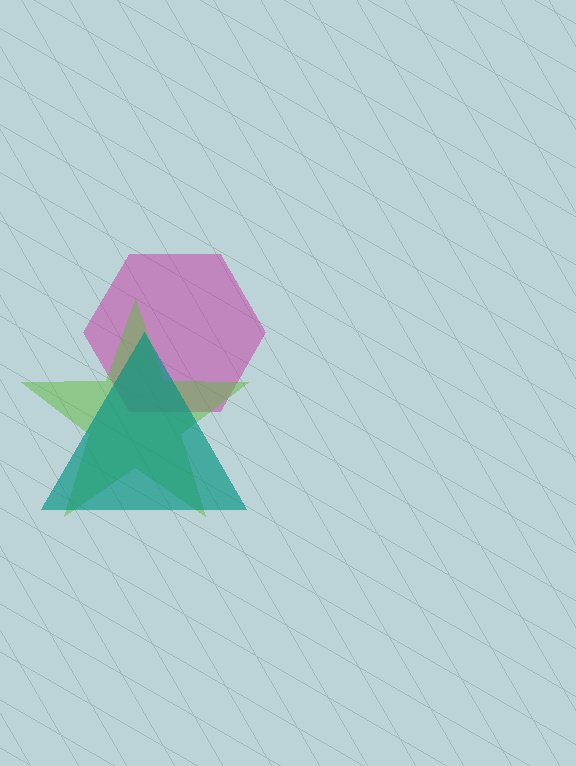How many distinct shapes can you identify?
There are 3 distinct shapes: a magenta hexagon, a lime star, a teal triangle.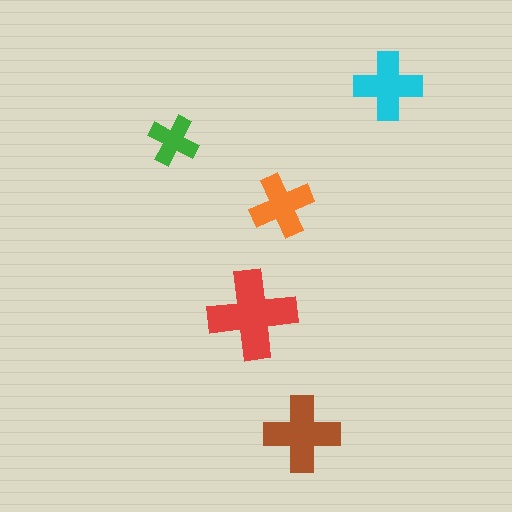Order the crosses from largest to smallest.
the red one, the brown one, the cyan one, the orange one, the green one.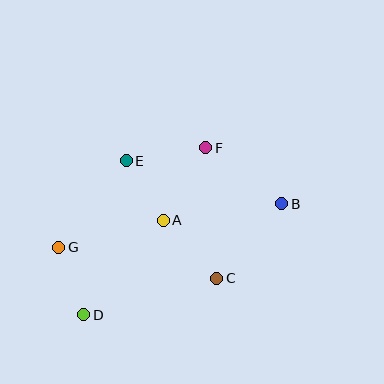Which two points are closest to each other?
Points A and E are closest to each other.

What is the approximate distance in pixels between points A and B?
The distance between A and B is approximately 120 pixels.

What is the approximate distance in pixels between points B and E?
The distance between B and E is approximately 162 pixels.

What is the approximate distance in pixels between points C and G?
The distance between C and G is approximately 161 pixels.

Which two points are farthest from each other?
Points B and G are farthest from each other.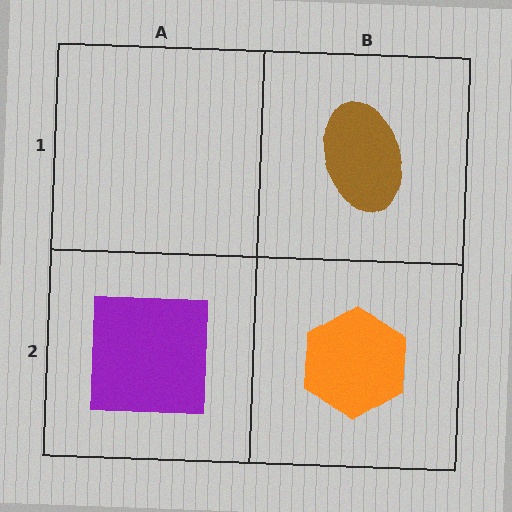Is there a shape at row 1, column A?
No, that cell is empty.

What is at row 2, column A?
A purple square.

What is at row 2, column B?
An orange hexagon.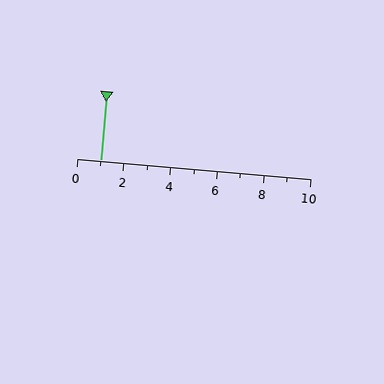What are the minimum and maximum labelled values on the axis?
The axis runs from 0 to 10.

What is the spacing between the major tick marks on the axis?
The major ticks are spaced 2 apart.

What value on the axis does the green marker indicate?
The marker indicates approximately 1.